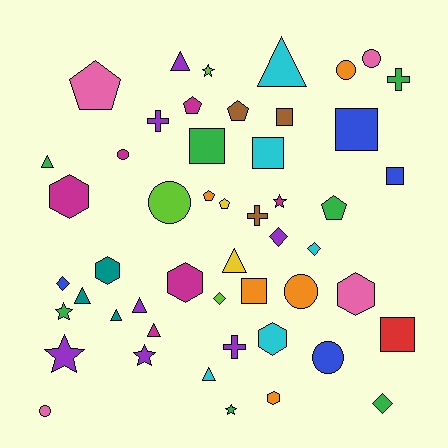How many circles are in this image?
There are 7 circles.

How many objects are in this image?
There are 50 objects.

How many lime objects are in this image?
There are 3 lime objects.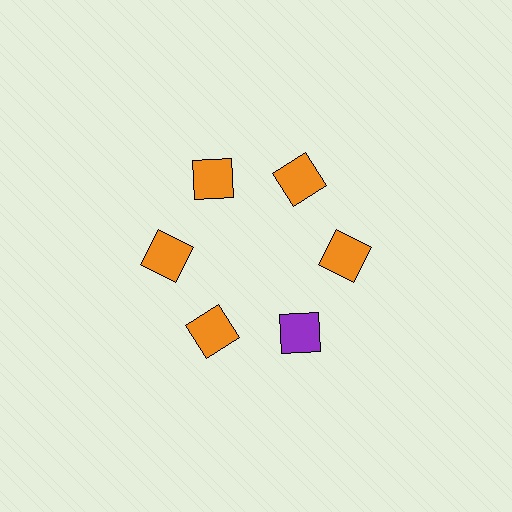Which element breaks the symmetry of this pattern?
The purple square at roughly the 5 o'clock position breaks the symmetry. All other shapes are orange squares.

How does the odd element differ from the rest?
It has a different color: purple instead of orange.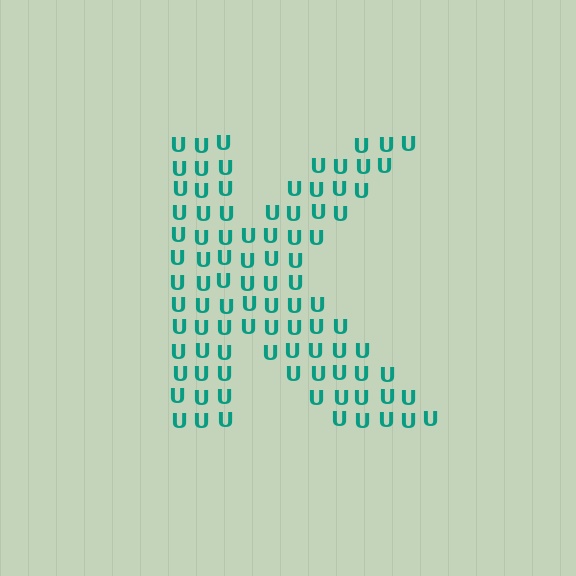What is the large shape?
The large shape is the letter K.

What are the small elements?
The small elements are letter U's.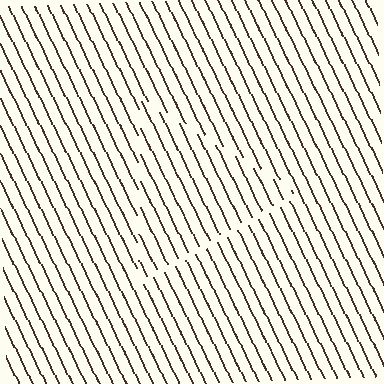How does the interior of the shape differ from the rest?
The interior of the shape contains the same grating, shifted by half a period — the contour is defined by the phase discontinuity where line-ends from the inner and outer gratings abut.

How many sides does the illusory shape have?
3 sides — the line-ends trace a triangle.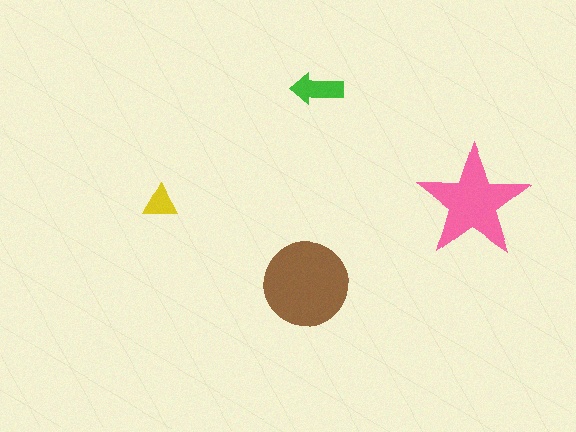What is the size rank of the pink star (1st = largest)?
2nd.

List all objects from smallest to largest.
The yellow triangle, the green arrow, the pink star, the brown circle.